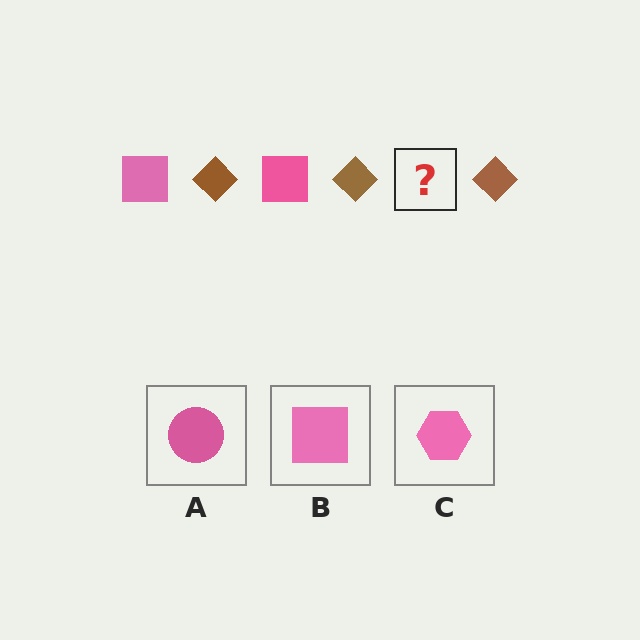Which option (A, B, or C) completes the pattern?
B.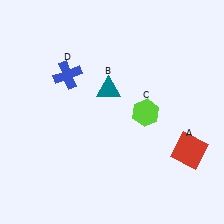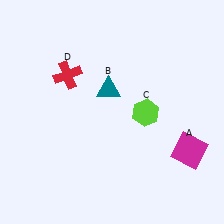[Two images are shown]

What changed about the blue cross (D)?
In Image 1, D is blue. In Image 2, it changed to red.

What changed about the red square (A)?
In Image 1, A is red. In Image 2, it changed to magenta.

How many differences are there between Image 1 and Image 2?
There are 2 differences between the two images.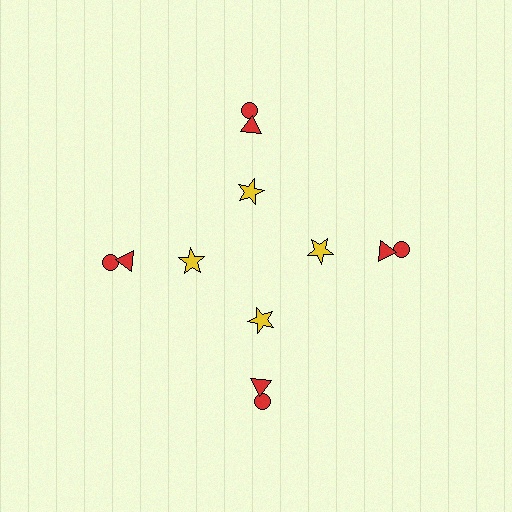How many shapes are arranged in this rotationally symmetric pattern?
There are 12 shapes, arranged in 4 groups of 3.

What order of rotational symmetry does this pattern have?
This pattern has 4-fold rotational symmetry.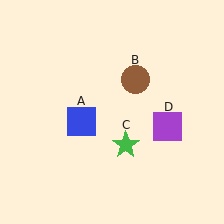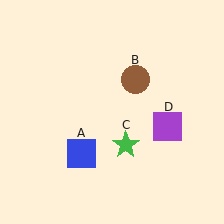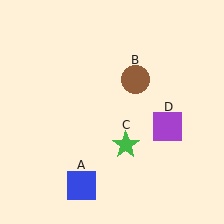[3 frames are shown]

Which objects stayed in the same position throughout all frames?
Brown circle (object B) and green star (object C) and purple square (object D) remained stationary.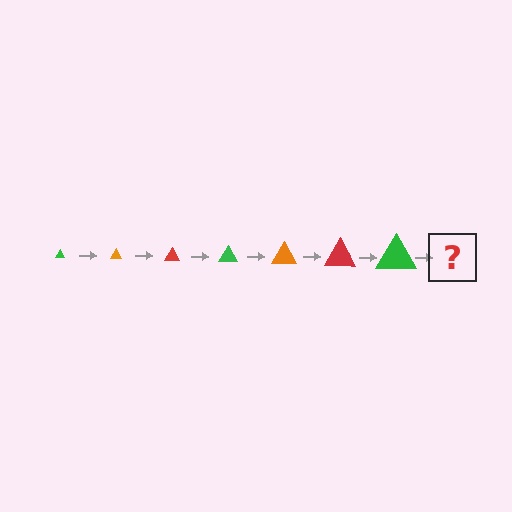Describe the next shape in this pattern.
It should be an orange triangle, larger than the previous one.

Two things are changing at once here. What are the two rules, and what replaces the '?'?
The two rules are that the triangle grows larger each step and the color cycles through green, orange, and red. The '?' should be an orange triangle, larger than the previous one.